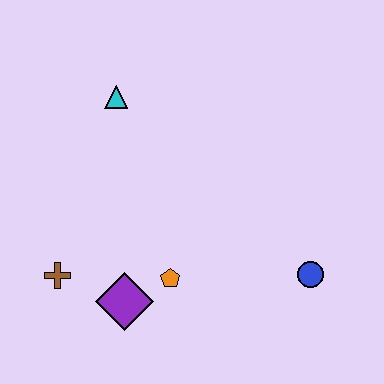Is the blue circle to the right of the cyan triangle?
Yes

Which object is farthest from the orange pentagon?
The cyan triangle is farthest from the orange pentagon.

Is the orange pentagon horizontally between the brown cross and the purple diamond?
No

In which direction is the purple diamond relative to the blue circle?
The purple diamond is to the left of the blue circle.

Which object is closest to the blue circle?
The orange pentagon is closest to the blue circle.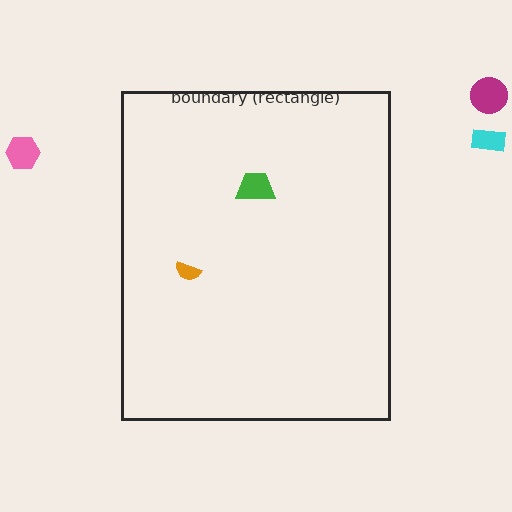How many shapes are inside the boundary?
2 inside, 3 outside.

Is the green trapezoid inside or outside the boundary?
Inside.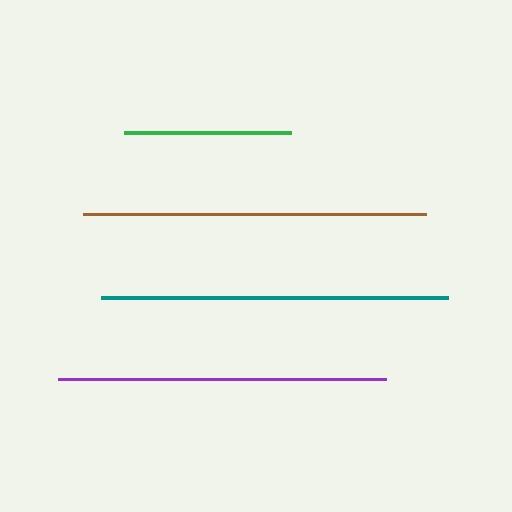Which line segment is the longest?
The teal line is the longest at approximately 347 pixels.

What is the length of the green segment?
The green segment is approximately 167 pixels long.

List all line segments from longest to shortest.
From longest to shortest: teal, brown, purple, green.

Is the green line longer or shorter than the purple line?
The purple line is longer than the green line.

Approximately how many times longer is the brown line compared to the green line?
The brown line is approximately 2.1 times the length of the green line.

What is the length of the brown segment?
The brown segment is approximately 343 pixels long.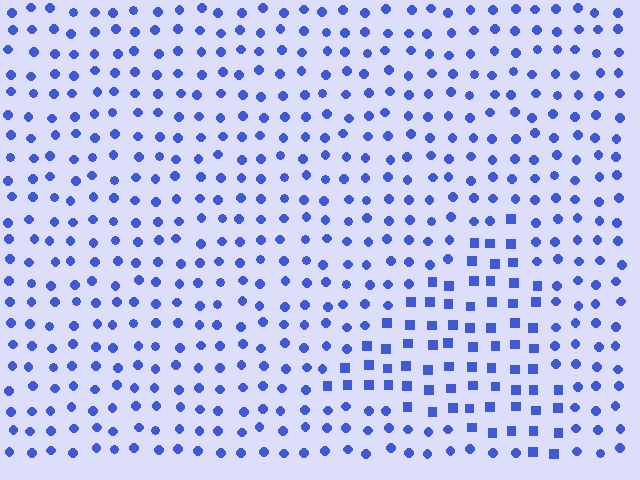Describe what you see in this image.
The image is filled with small blue elements arranged in a uniform grid. A triangle-shaped region contains squares, while the surrounding area contains circles. The boundary is defined purely by the change in element shape.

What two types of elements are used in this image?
The image uses squares inside the triangle region and circles outside it.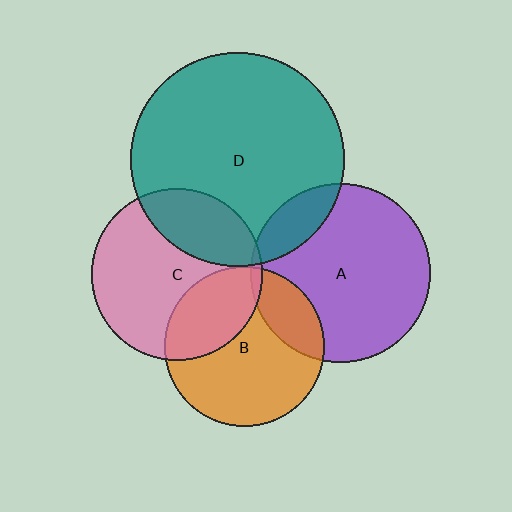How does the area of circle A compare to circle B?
Approximately 1.3 times.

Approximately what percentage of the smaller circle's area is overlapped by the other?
Approximately 30%.